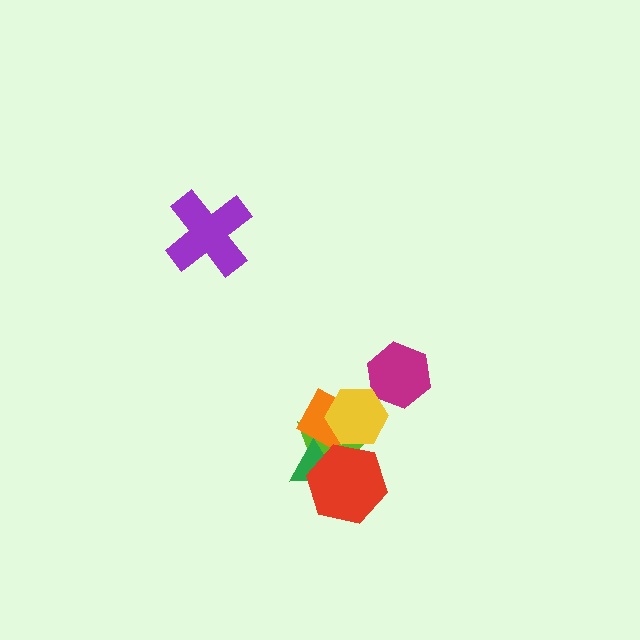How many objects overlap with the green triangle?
3 objects overlap with the green triangle.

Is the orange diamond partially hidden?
Yes, it is partially covered by another shape.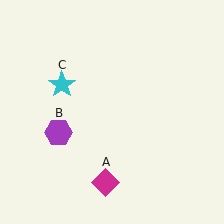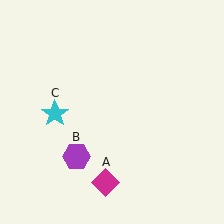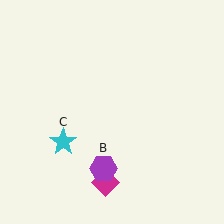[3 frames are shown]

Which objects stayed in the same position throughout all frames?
Magenta diamond (object A) remained stationary.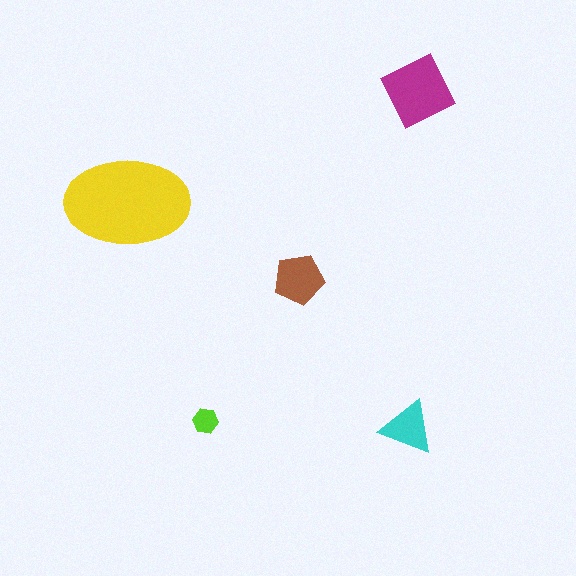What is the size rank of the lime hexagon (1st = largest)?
5th.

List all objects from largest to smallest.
The yellow ellipse, the magenta square, the brown pentagon, the cyan triangle, the lime hexagon.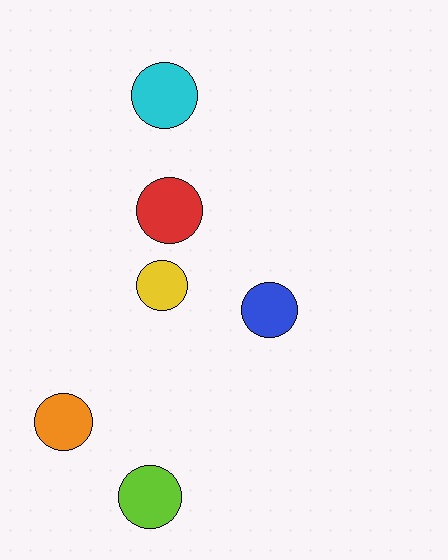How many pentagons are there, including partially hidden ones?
There are no pentagons.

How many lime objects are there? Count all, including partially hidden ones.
There is 1 lime object.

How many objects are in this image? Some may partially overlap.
There are 6 objects.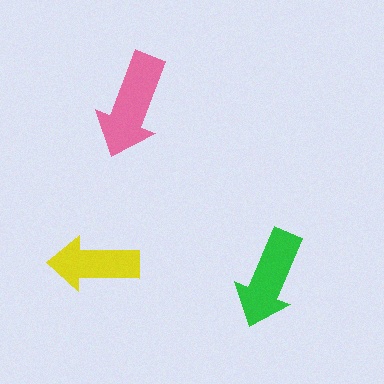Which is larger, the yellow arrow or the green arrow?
The green one.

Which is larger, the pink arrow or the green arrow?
The pink one.